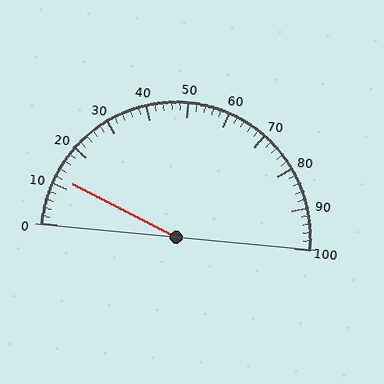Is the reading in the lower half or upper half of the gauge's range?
The reading is in the lower half of the range (0 to 100).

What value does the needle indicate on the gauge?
The needle indicates approximately 12.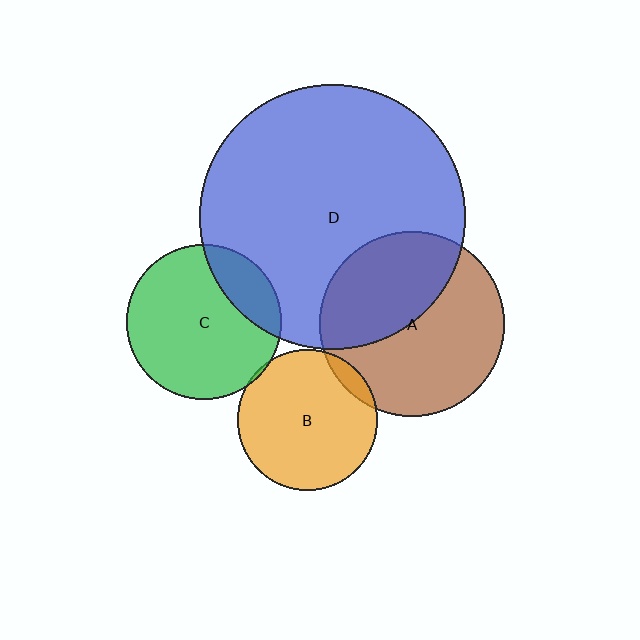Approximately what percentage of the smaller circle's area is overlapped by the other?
Approximately 5%.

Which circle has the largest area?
Circle D (blue).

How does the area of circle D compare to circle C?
Approximately 2.9 times.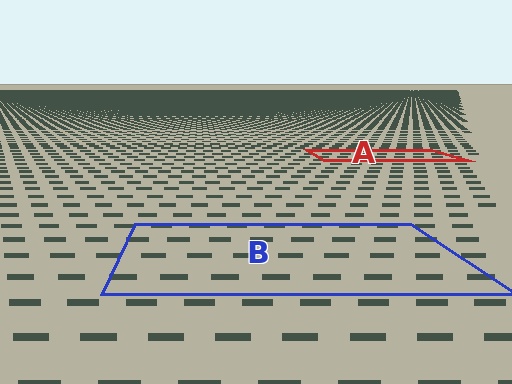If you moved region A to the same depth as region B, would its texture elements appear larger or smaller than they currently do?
They would appear larger. At a closer depth, the same texture elements are projected at a bigger on-screen size.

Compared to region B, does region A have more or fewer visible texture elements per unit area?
Region A has more texture elements per unit area — they are packed more densely because it is farther away.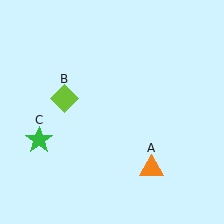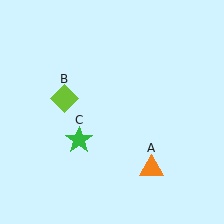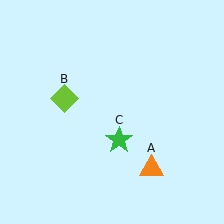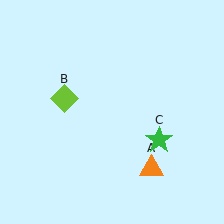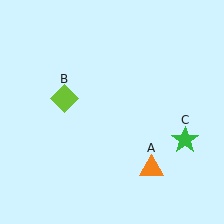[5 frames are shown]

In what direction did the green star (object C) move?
The green star (object C) moved right.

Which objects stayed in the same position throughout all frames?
Orange triangle (object A) and lime diamond (object B) remained stationary.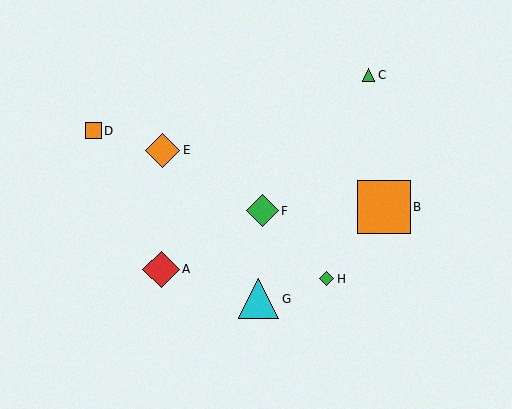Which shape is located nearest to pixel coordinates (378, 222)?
The orange square (labeled B) at (384, 207) is nearest to that location.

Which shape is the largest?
The orange square (labeled B) is the largest.